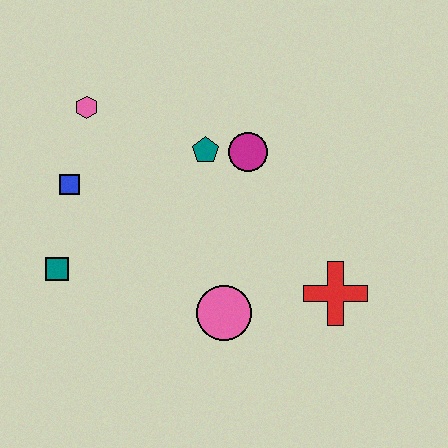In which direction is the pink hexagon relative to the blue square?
The pink hexagon is above the blue square.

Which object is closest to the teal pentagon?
The magenta circle is closest to the teal pentagon.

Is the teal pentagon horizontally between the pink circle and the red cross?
No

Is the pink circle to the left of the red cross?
Yes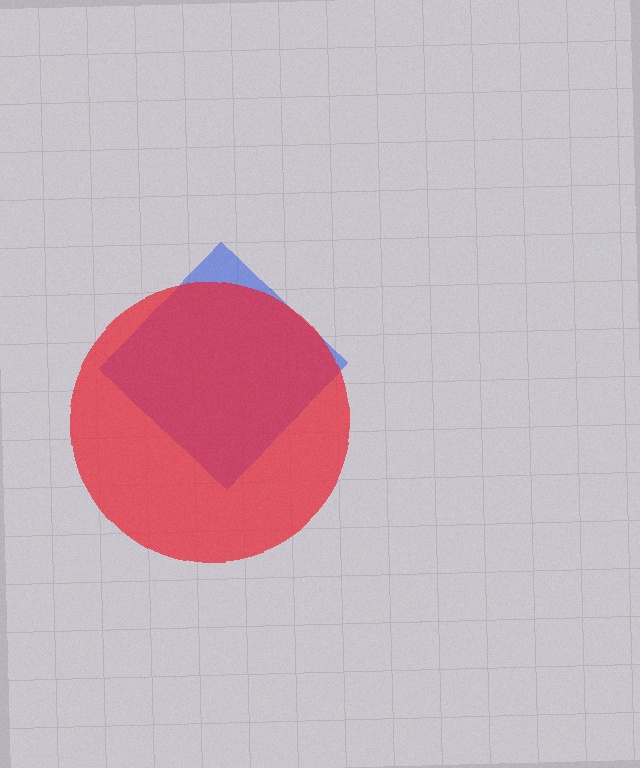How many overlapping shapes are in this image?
There are 2 overlapping shapes in the image.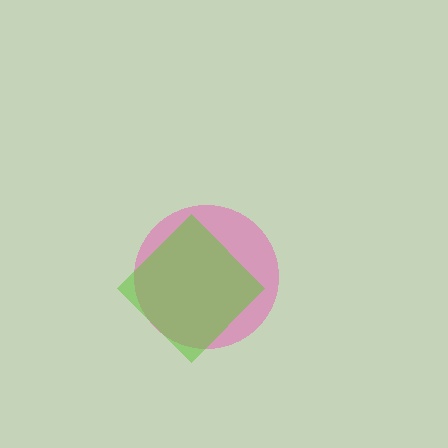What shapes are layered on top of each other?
The layered shapes are: a pink circle, a lime diamond.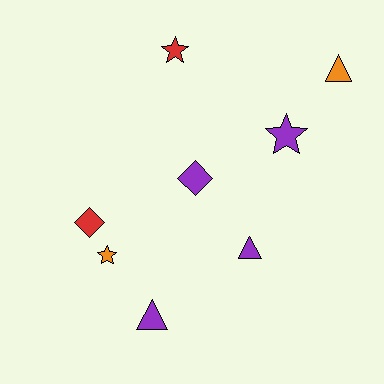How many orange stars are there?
There is 1 orange star.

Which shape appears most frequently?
Star, with 3 objects.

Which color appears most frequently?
Purple, with 4 objects.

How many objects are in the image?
There are 8 objects.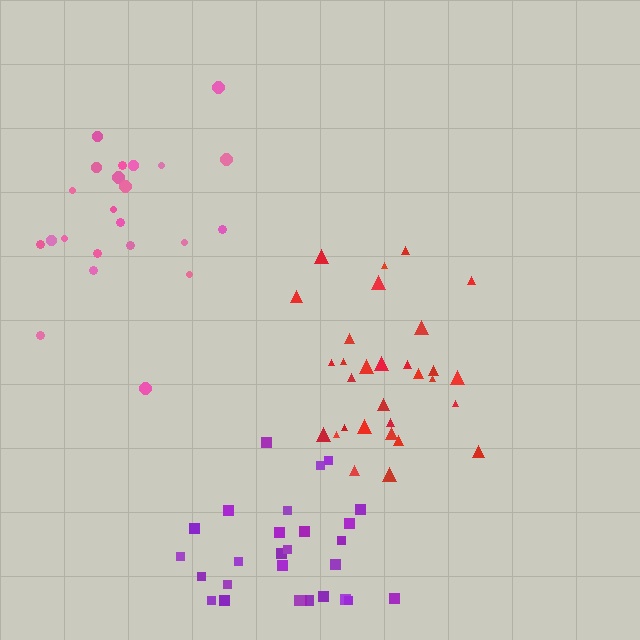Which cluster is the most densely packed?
Red.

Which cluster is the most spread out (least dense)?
Purple.